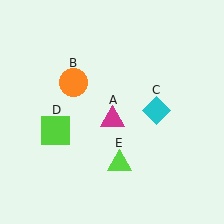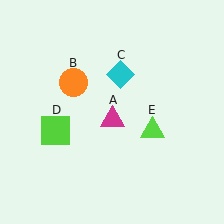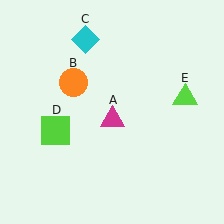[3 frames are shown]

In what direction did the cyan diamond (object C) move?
The cyan diamond (object C) moved up and to the left.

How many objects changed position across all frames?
2 objects changed position: cyan diamond (object C), lime triangle (object E).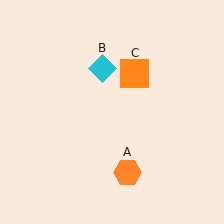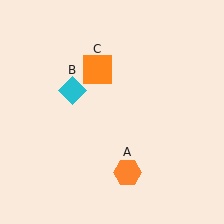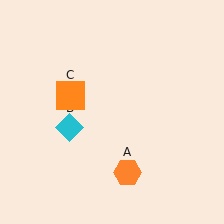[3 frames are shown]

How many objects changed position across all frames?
2 objects changed position: cyan diamond (object B), orange square (object C).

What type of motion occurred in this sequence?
The cyan diamond (object B), orange square (object C) rotated counterclockwise around the center of the scene.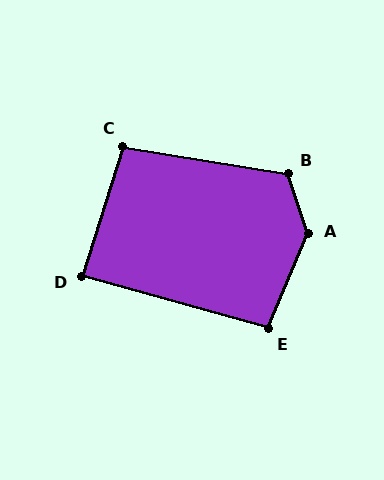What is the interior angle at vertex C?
Approximately 98 degrees (obtuse).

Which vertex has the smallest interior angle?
D, at approximately 88 degrees.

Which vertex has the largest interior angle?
A, at approximately 138 degrees.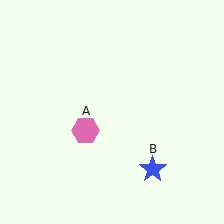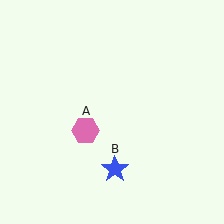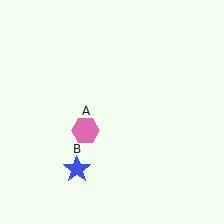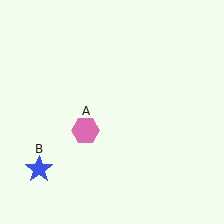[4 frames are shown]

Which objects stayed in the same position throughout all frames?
Pink hexagon (object A) remained stationary.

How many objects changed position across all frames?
1 object changed position: blue star (object B).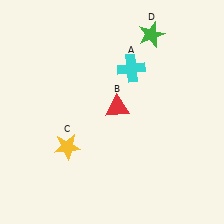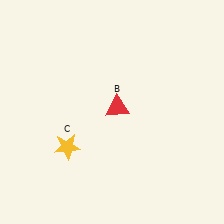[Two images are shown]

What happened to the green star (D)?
The green star (D) was removed in Image 2. It was in the top-right area of Image 1.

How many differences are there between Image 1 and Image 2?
There are 2 differences between the two images.